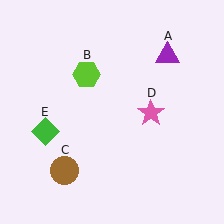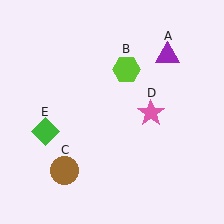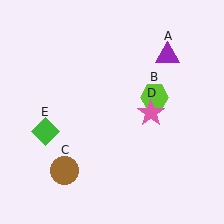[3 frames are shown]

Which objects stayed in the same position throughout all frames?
Purple triangle (object A) and brown circle (object C) and pink star (object D) and green diamond (object E) remained stationary.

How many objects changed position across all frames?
1 object changed position: lime hexagon (object B).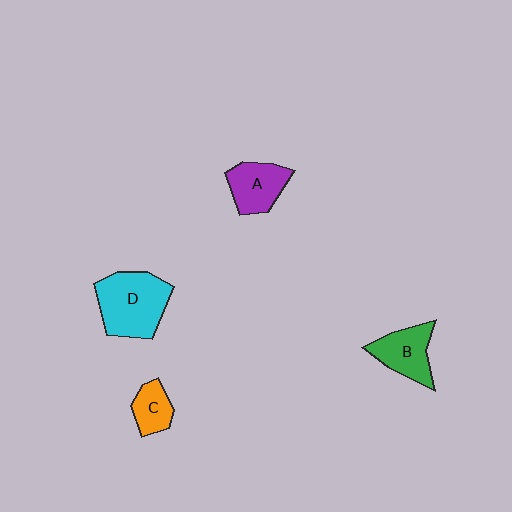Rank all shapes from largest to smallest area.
From largest to smallest: D (cyan), B (green), A (purple), C (orange).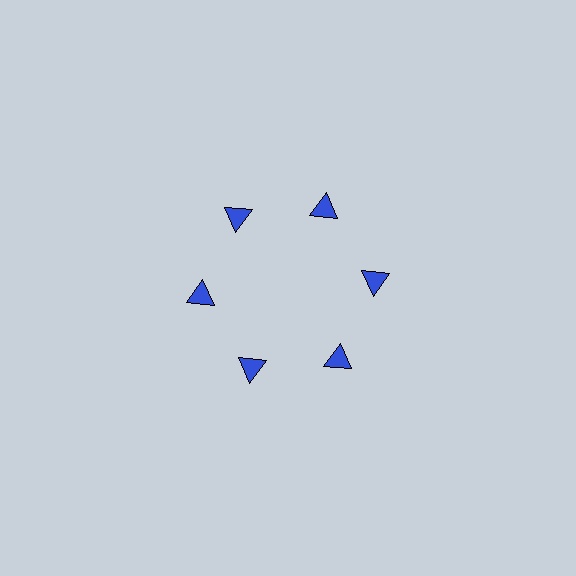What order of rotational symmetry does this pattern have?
This pattern has 6-fold rotational symmetry.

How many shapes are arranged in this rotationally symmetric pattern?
There are 6 shapes, arranged in 6 groups of 1.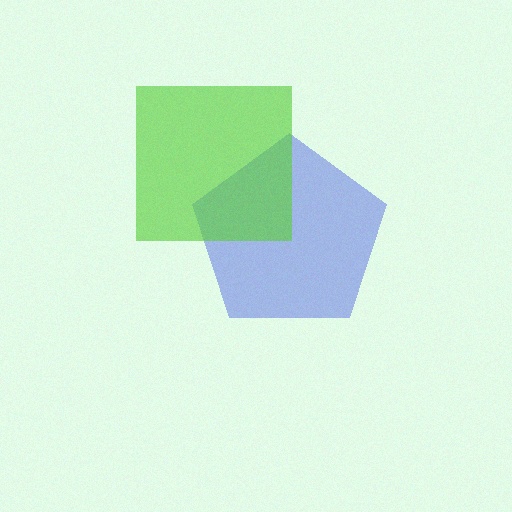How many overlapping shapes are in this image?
There are 2 overlapping shapes in the image.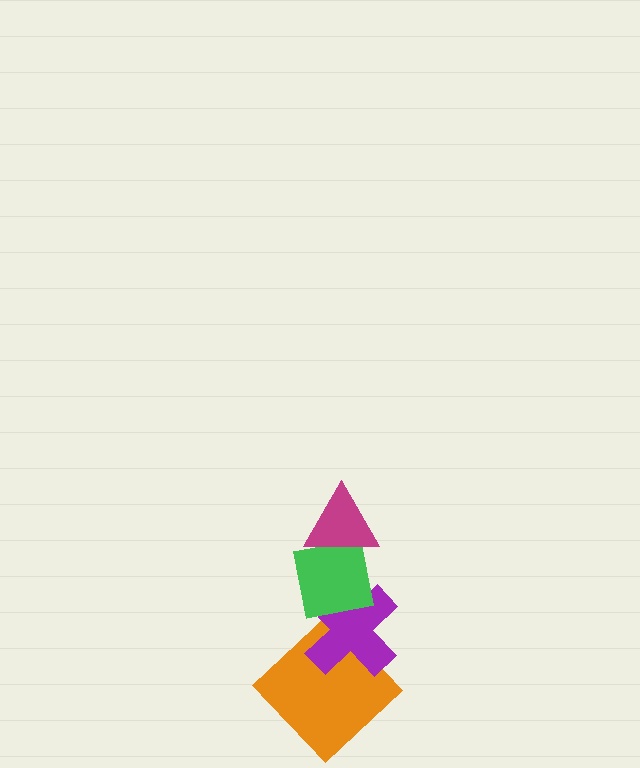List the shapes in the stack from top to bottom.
From top to bottom: the magenta triangle, the green square, the purple cross, the orange diamond.